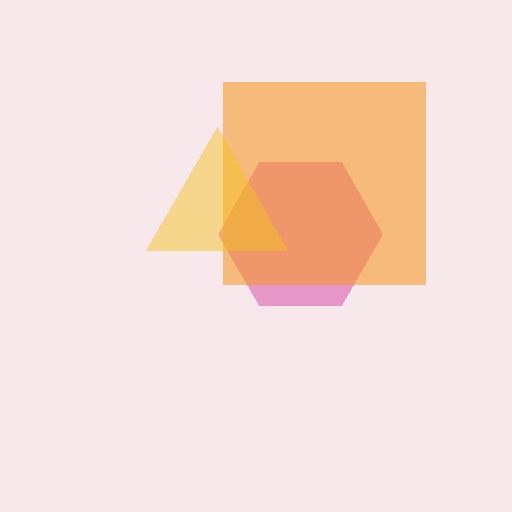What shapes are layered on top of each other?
The layered shapes are: a magenta hexagon, an orange square, a yellow triangle.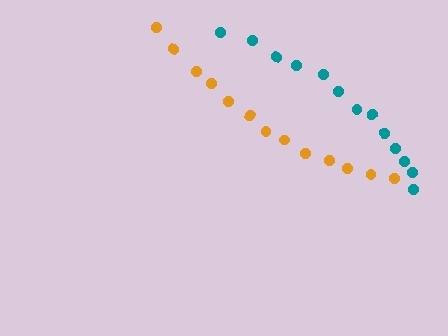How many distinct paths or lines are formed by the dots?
There are 2 distinct paths.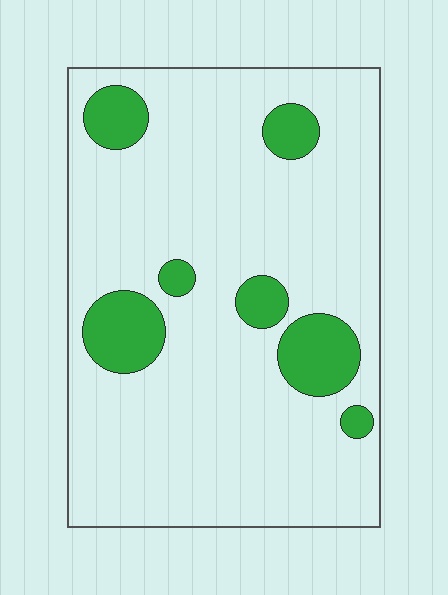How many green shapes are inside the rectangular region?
7.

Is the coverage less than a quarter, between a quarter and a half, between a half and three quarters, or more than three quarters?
Less than a quarter.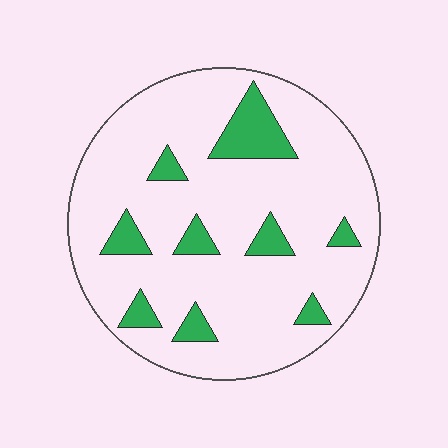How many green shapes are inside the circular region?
9.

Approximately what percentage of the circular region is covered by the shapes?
Approximately 15%.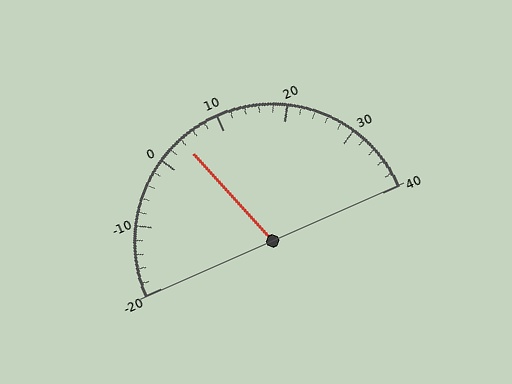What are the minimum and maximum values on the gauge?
The gauge ranges from -20 to 40.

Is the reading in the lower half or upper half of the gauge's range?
The reading is in the lower half of the range (-20 to 40).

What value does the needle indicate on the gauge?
The needle indicates approximately 4.